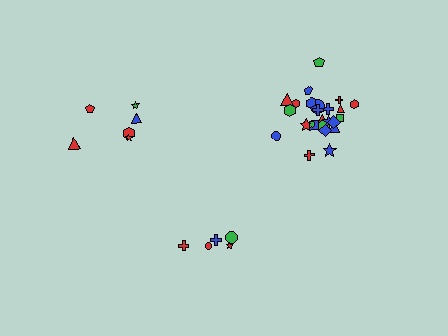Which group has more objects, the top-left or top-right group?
The top-right group.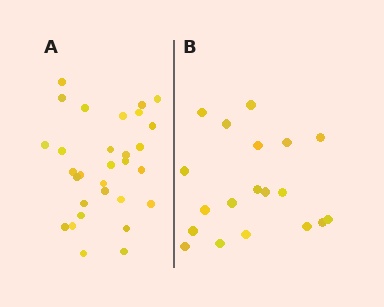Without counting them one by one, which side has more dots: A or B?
Region A (the left region) has more dots.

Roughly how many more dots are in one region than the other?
Region A has roughly 12 or so more dots than region B.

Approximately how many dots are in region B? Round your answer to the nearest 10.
About 20 dots. (The exact count is 19, which rounds to 20.)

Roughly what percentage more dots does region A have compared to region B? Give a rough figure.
About 60% more.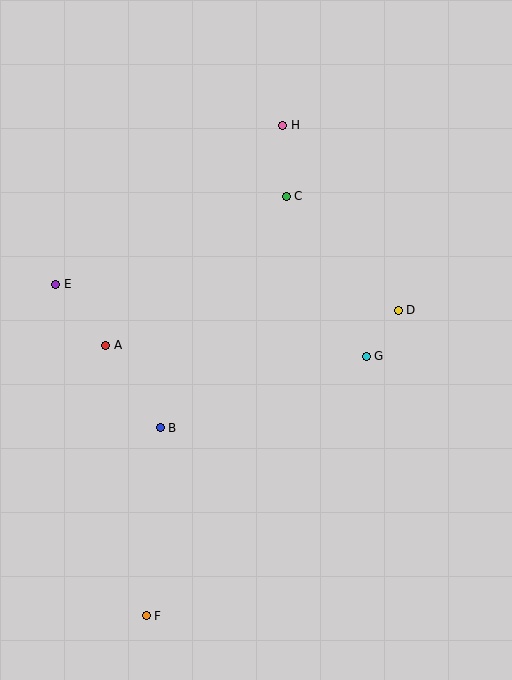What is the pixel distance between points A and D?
The distance between A and D is 295 pixels.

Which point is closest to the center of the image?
Point G at (366, 356) is closest to the center.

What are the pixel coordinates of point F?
Point F is at (146, 616).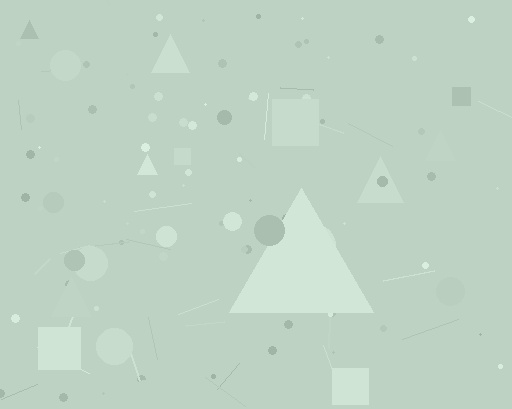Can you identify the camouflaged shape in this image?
The camouflaged shape is a triangle.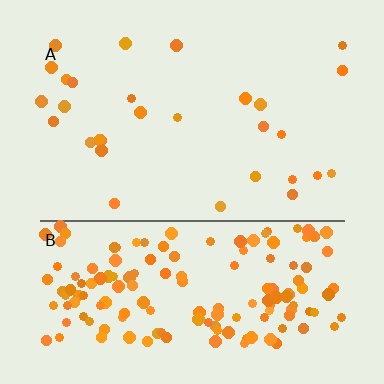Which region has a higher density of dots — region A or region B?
B (the bottom).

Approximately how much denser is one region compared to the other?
Approximately 5.7× — region B over region A.